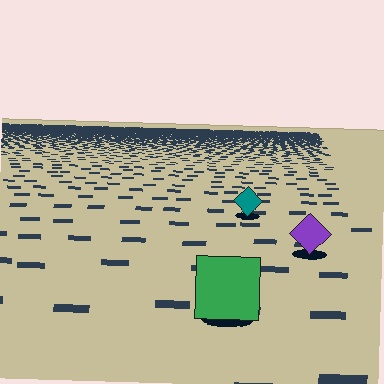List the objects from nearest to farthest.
From nearest to farthest: the green square, the purple diamond, the teal diamond.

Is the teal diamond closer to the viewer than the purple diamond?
No. The purple diamond is closer — you can tell from the texture gradient: the ground texture is coarser near it.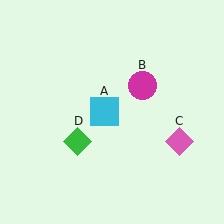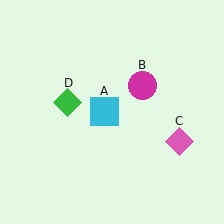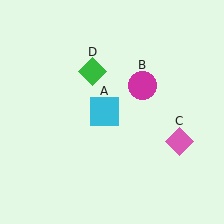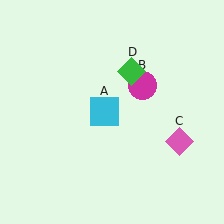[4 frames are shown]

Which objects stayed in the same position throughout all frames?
Cyan square (object A) and magenta circle (object B) and pink diamond (object C) remained stationary.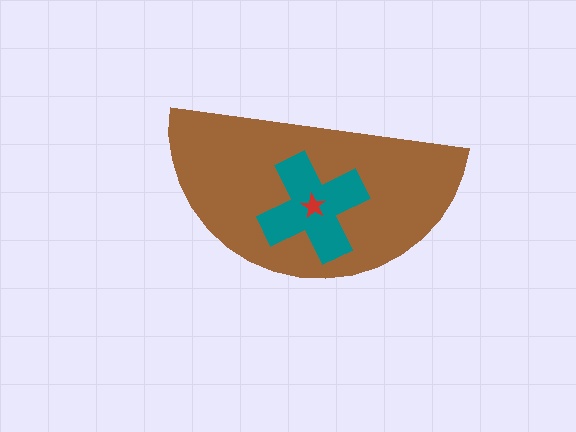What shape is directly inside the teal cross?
The red star.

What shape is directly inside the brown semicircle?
The teal cross.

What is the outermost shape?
The brown semicircle.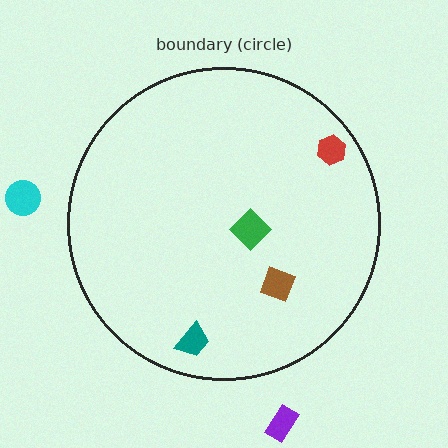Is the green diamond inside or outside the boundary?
Inside.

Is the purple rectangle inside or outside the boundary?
Outside.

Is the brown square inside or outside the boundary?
Inside.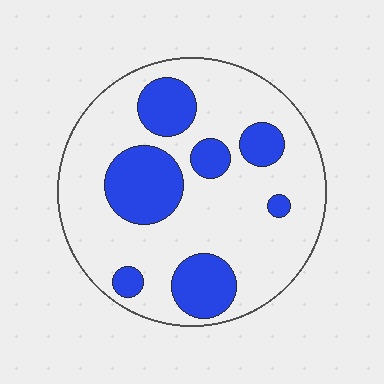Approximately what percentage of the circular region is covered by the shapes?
Approximately 25%.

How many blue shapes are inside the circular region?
7.